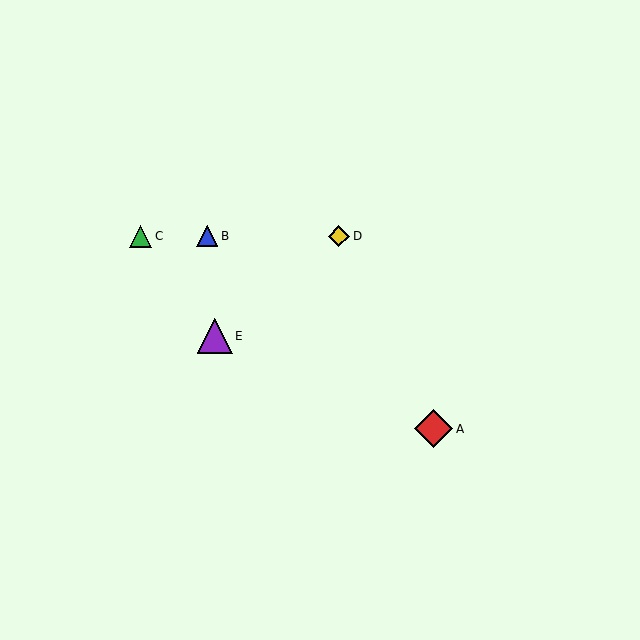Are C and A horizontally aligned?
No, C is at y≈236 and A is at y≈429.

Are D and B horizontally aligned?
Yes, both are at y≈236.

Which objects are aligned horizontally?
Objects B, C, D are aligned horizontally.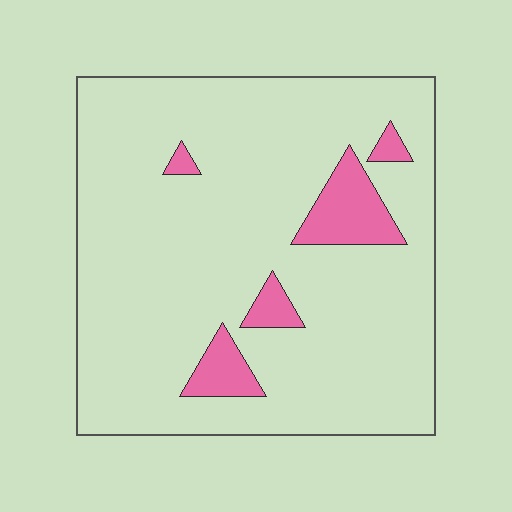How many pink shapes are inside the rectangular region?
5.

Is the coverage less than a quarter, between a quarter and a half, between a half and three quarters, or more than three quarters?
Less than a quarter.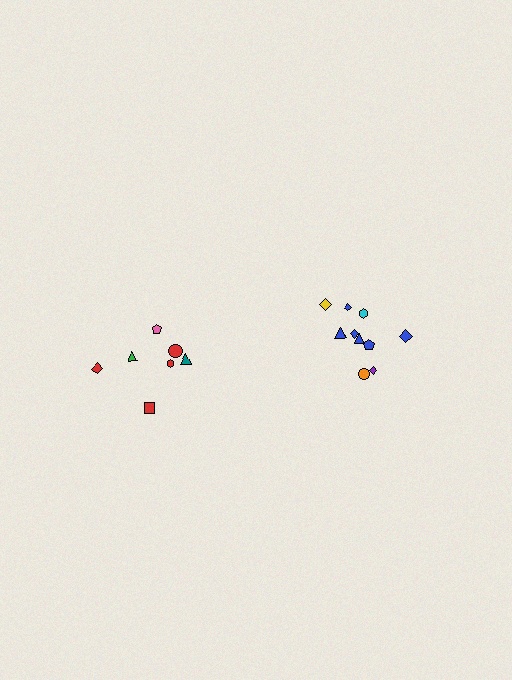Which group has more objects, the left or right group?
The right group.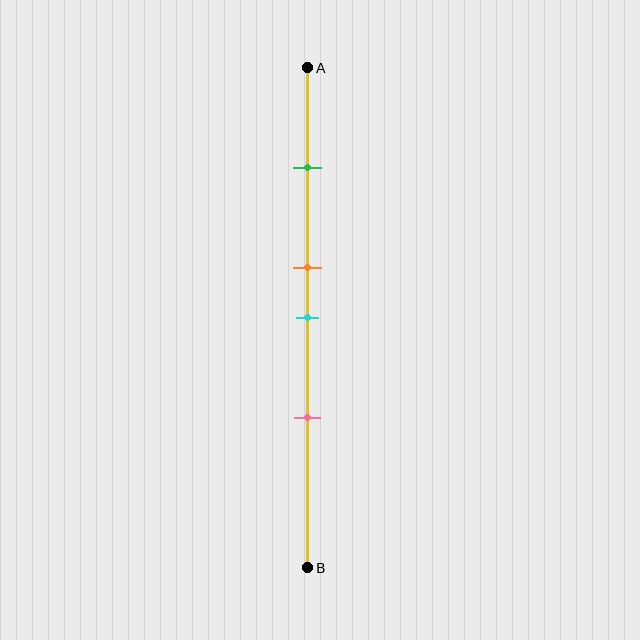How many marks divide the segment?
There are 4 marks dividing the segment.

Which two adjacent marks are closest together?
The orange and cyan marks are the closest adjacent pair.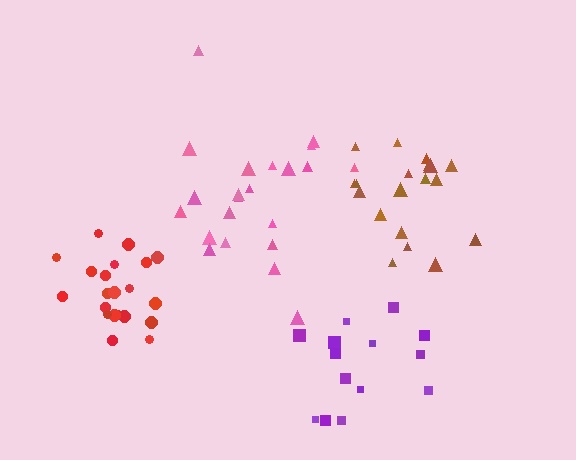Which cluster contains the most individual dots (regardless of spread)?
Pink (22).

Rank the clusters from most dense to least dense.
red, brown, pink, purple.